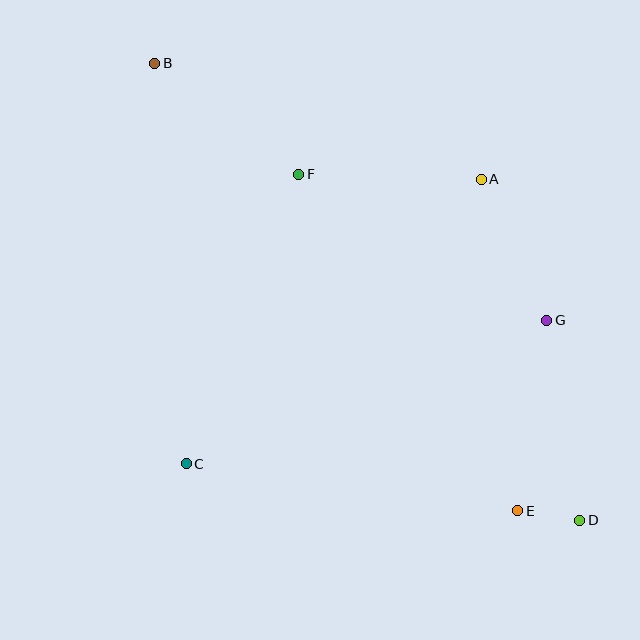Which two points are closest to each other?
Points D and E are closest to each other.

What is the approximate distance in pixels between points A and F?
The distance between A and F is approximately 183 pixels.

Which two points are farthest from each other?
Points B and D are farthest from each other.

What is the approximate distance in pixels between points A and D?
The distance between A and D is approximately 355 pixels.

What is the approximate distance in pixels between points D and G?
The distance between D and G is approximately 203 pixels.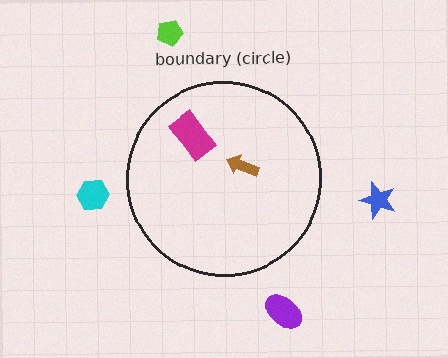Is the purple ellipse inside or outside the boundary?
Outside.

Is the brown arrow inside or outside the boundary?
Inside.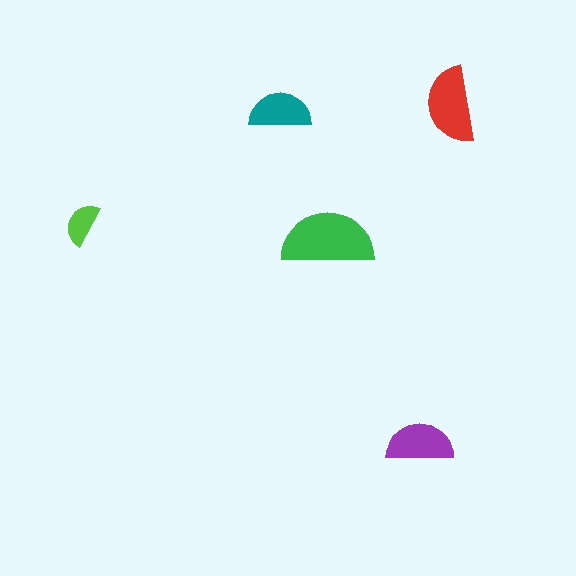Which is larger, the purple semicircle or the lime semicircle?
The purple one.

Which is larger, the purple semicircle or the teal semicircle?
The purple one.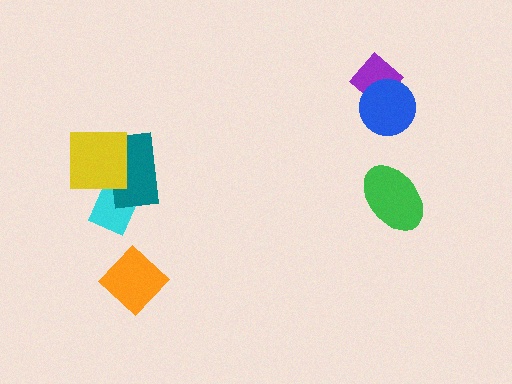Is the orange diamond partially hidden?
No, no other shape covers it.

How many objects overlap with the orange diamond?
0 objects overlap with the orange diamond.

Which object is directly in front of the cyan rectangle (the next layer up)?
The teal rectangle is directly in front of the cyan rectangle.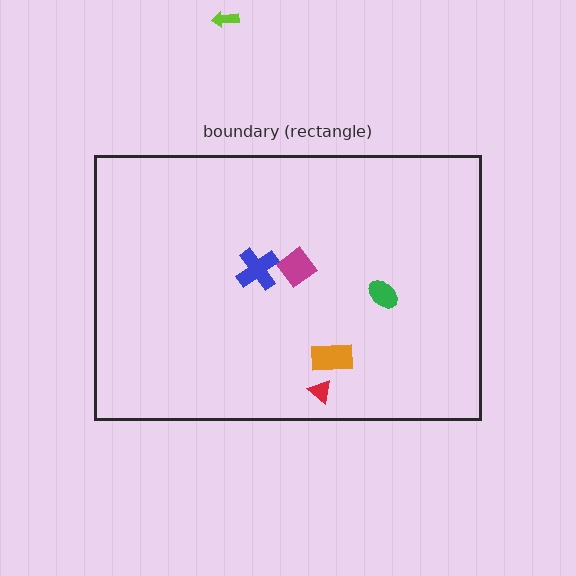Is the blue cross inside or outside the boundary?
Inside.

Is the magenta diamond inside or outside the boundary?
Inside.